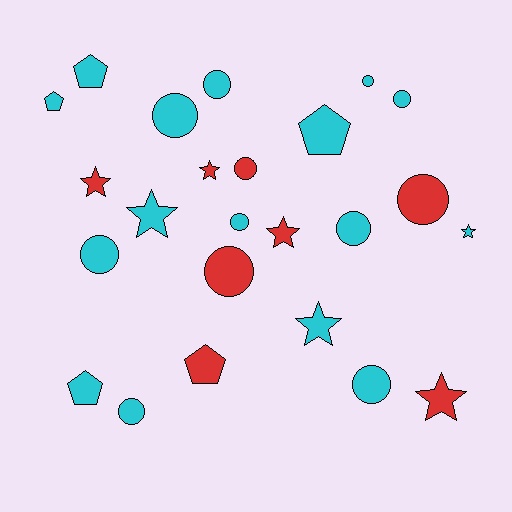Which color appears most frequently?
Cyan, with 16 objects.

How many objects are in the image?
There are 24 objects.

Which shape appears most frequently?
Circle, with 12 objects.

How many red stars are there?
There are 4 red stars.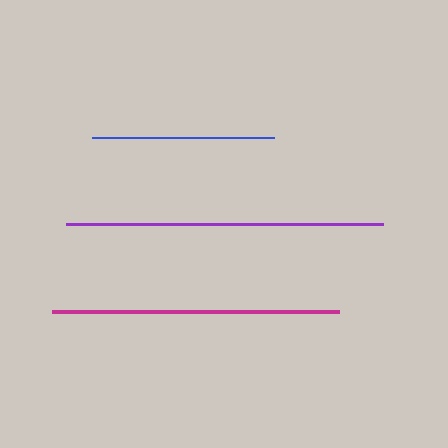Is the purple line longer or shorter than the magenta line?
The purple line is longer than the magenta line.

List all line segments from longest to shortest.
From longest to shortest: purple, magenta, blue.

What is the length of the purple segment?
The purple segment is approximately 317 pixels long.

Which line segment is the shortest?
The blue line is the shortest at approximately 182 pixels.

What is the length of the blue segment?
The blue segment is approximately 182 pixels long.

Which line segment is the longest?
The purple line is the longest at approximately 317 pixels.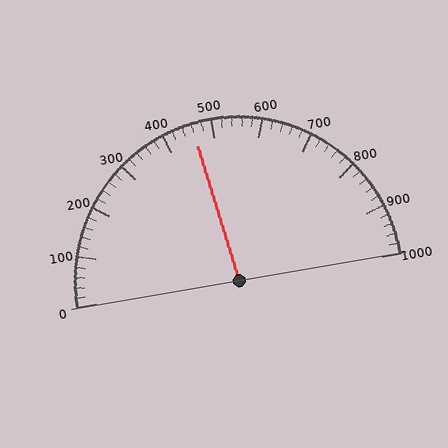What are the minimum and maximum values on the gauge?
The gauge ranges from 0 to 1000.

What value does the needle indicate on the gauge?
The needle indicates approximately 460.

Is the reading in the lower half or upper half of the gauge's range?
The reading is in the lower half of the range (0 to 1000).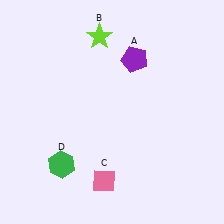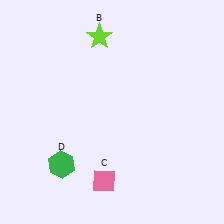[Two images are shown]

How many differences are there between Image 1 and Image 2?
There is 1 difference between the two images.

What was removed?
The purple pentagon (A) was removed in Image 2.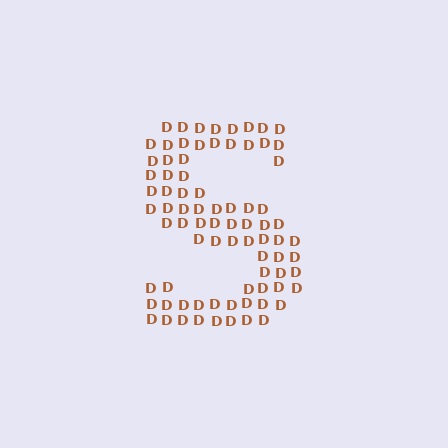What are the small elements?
The small elements are letter D's.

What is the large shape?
The large shape is the letter S.